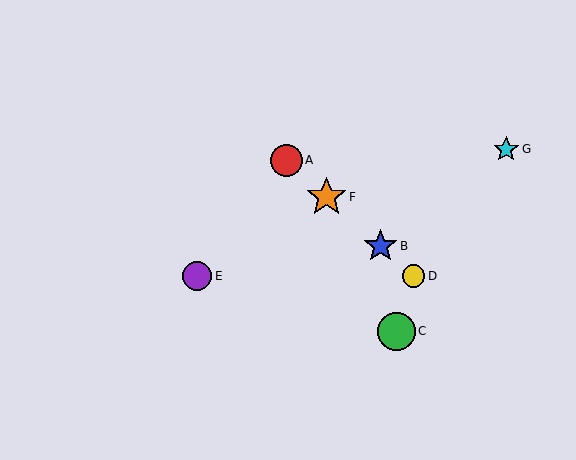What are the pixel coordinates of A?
Object A is at (286, 160).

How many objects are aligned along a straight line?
4 objects (A, B, D, F) are aligned along a straight line.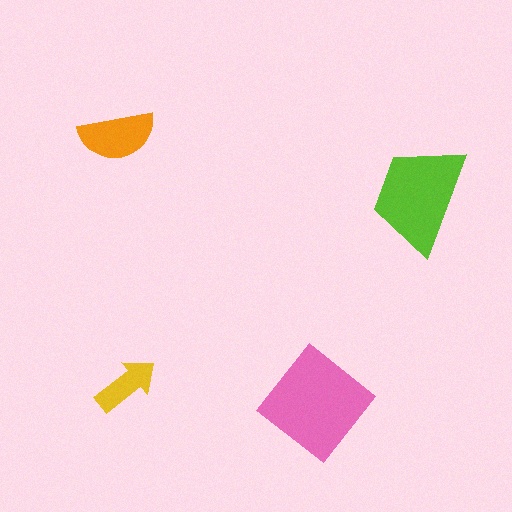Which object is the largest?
The pink diamond.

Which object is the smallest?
The yellow arrow.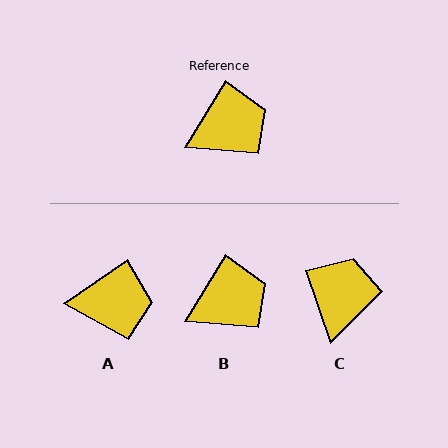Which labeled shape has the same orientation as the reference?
B.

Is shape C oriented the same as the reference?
No, it is off by about 50 degrees.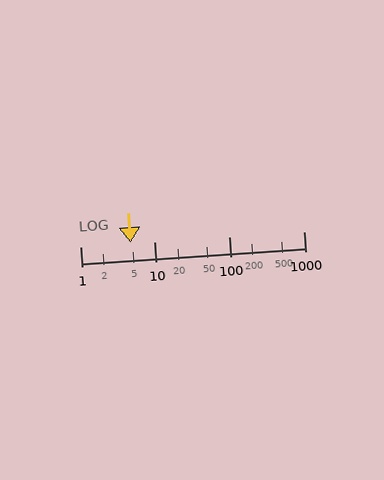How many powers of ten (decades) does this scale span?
The scale spans 3 decades, from 1 to 1000.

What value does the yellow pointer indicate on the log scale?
The pointer indicates approximately 4.8.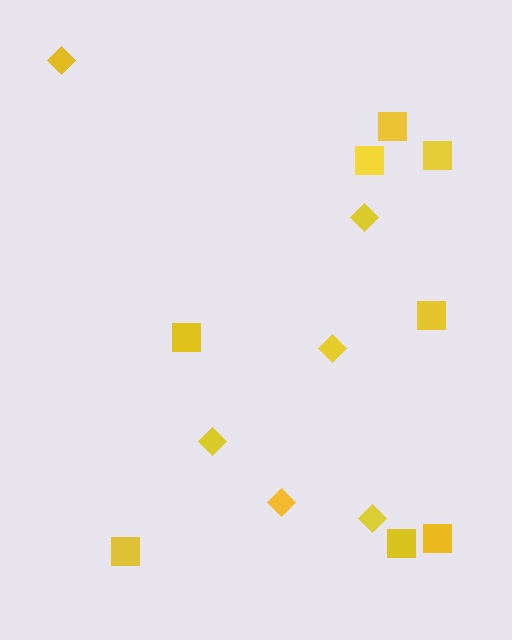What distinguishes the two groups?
There are 2 groups: one group of squares (8) and one group of diamonds (6).